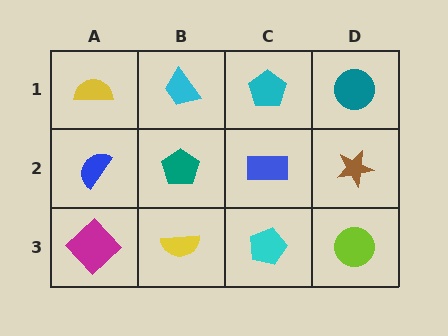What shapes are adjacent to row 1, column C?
A blue rectangle (row 2, column C), a cyan trapezoid (row 1, column B), a teal circle (row 1, column D).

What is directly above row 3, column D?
A brown star.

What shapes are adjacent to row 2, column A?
A yellow semicircle (row 1, column A), a magenta diamond (row 3, column A), a teal pentagon (row 2, column B).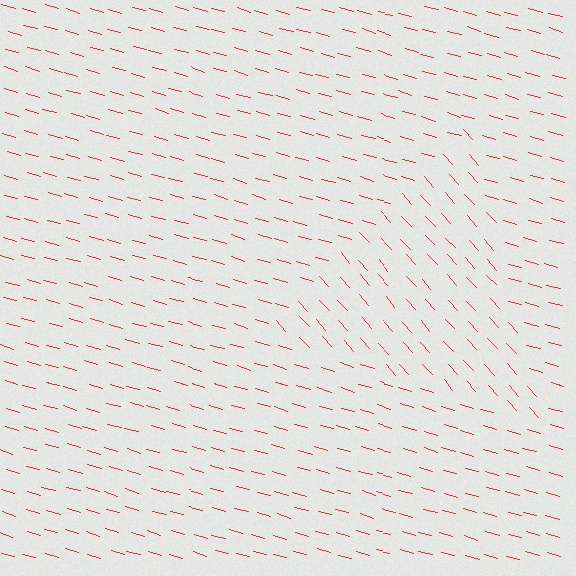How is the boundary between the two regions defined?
The boundary is defined purely by a change in line orientation (approximately 32 degrees difference). All lines are the same color and thickness.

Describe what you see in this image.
The image is filled with small red line segments. A triangle region in the image has lines oriented differently from the surrounding lines, creating a visible texture boundary.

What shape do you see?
I see a triangle.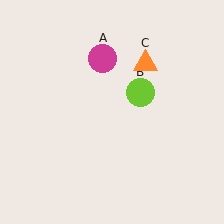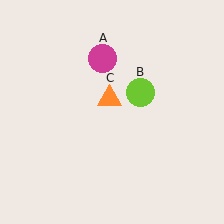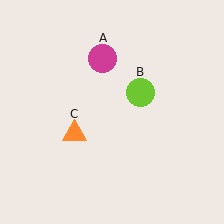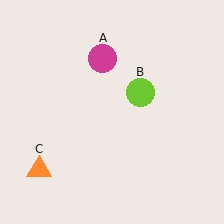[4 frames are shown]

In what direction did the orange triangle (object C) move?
The orange triangle (object C) moved down and to the left.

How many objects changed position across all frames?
1 object changed position: orange triangle (object C).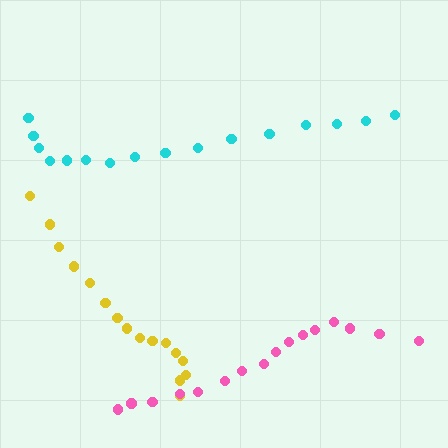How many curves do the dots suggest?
There are 3 distinct paths.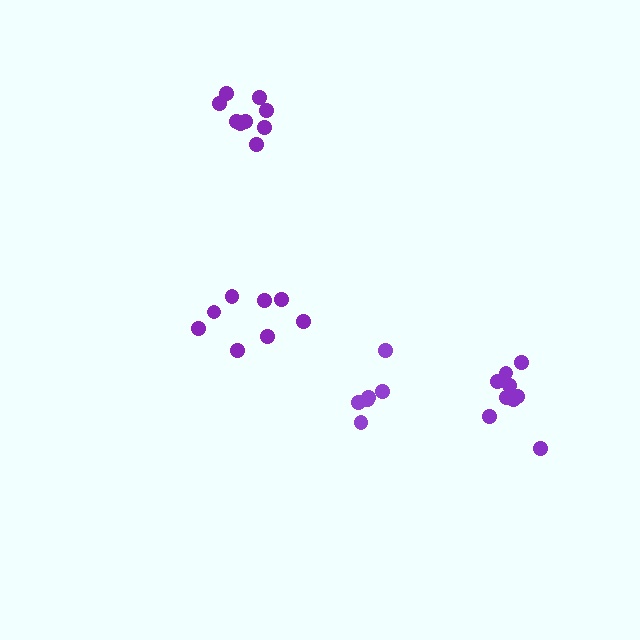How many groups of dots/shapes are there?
There are 4 groups.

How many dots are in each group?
Group 1: 6 dots, Group 2: 9 dots, Group 3: 8 dots, Group 4: 9 dots (32 total).